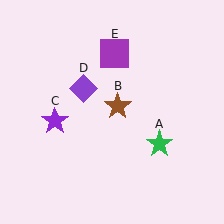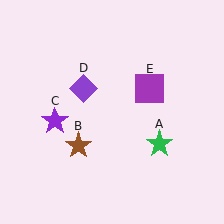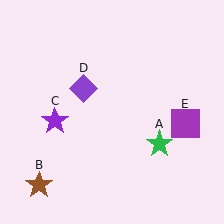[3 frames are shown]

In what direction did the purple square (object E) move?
The purple square (object E) moved down and to the right.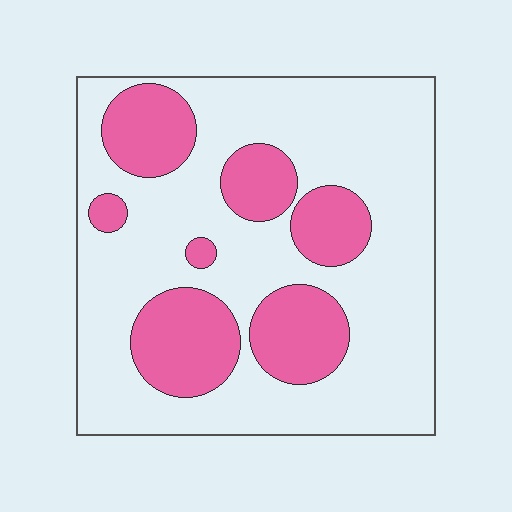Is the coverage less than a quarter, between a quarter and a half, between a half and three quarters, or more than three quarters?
Between a quarter and a half.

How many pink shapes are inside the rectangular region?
7.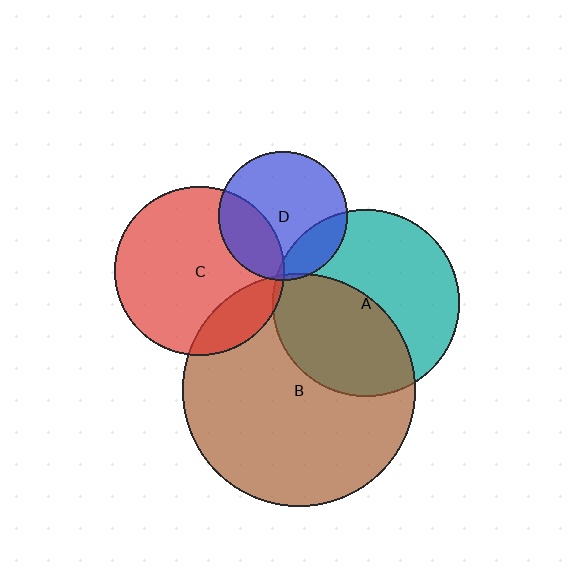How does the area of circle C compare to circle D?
Approximately 1.7 times.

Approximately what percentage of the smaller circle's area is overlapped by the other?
Approximately 20%.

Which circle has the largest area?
Circle B (brown).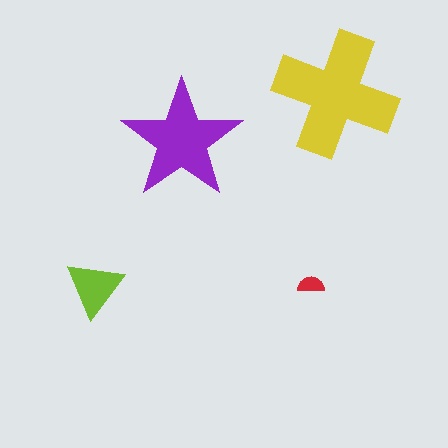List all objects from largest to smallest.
The yellow cross, the purple star, the lime triangle, the red semicircle.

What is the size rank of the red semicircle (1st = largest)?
4th.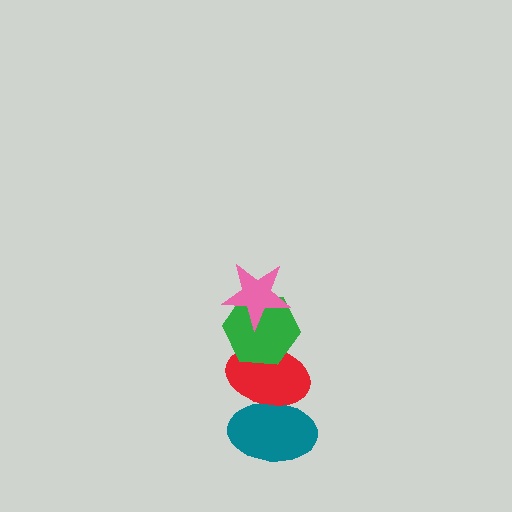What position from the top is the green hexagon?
The green hexagon is 2nd from the top.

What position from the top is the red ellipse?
The red ellipse is 3rd from the top.